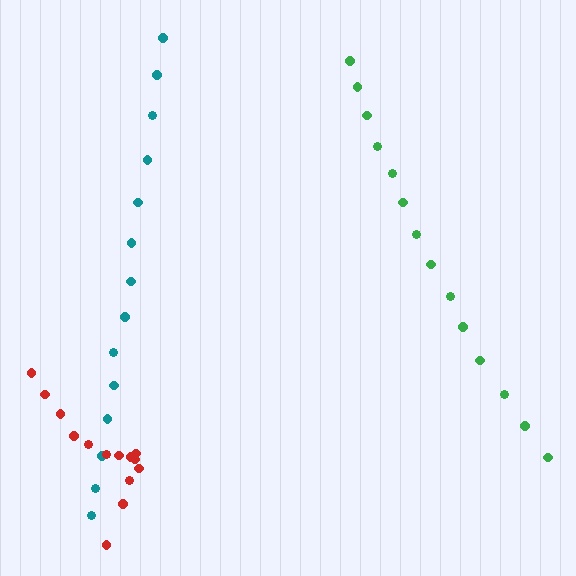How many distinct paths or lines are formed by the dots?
There are 3 distinct paths.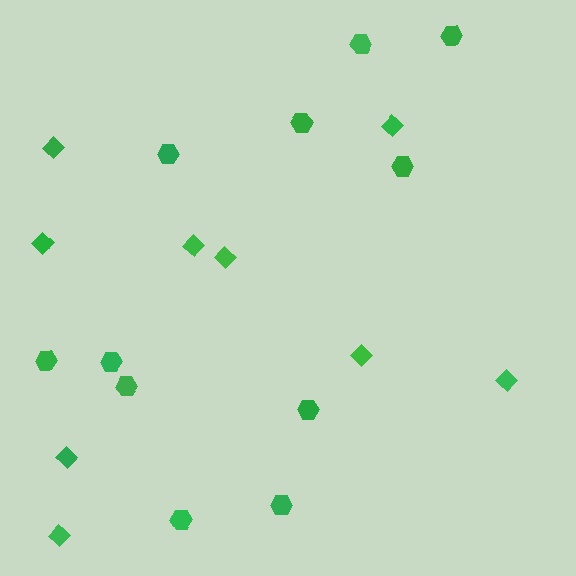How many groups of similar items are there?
There are 2 groups: one group of diamonds (9) and one group of hexagons (11).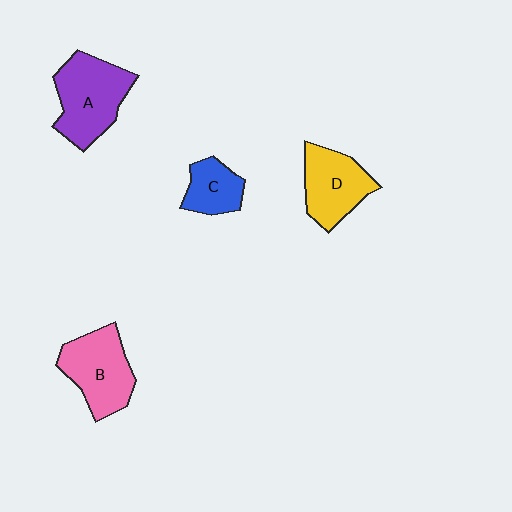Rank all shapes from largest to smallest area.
From largest to smallest: A (purple), B (pink), D (yellow), C (blue).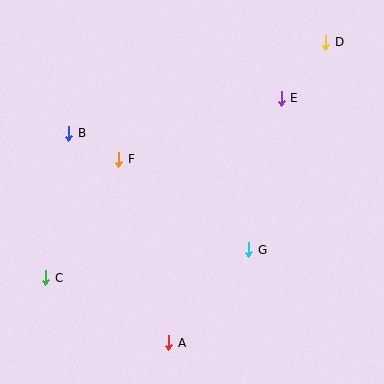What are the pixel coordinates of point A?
Point A is at (169, 343).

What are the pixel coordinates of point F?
Point F is at (119, 159).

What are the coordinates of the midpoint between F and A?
The midpoint between F and A is at (144, 251).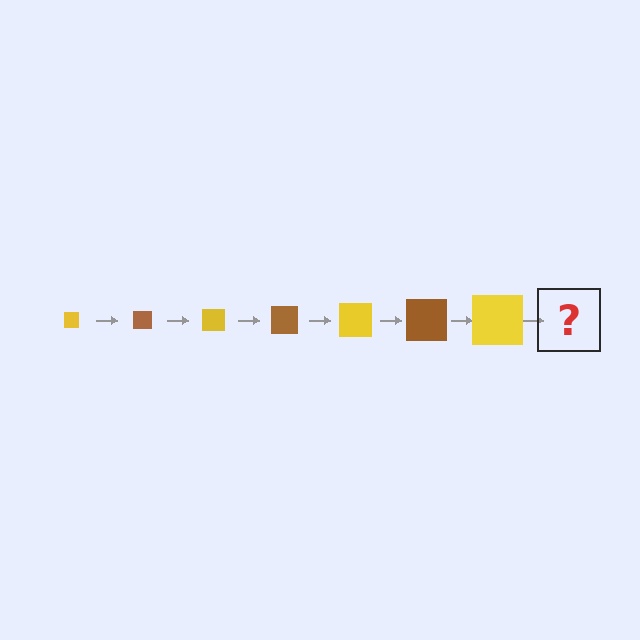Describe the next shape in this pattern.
It should be a brown square, larger than the previous one.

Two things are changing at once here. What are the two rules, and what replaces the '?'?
The two rules are that the square grows larger each step and the color cycles through yellow and brown. The '?' should be a brown square, larger than the previous one.